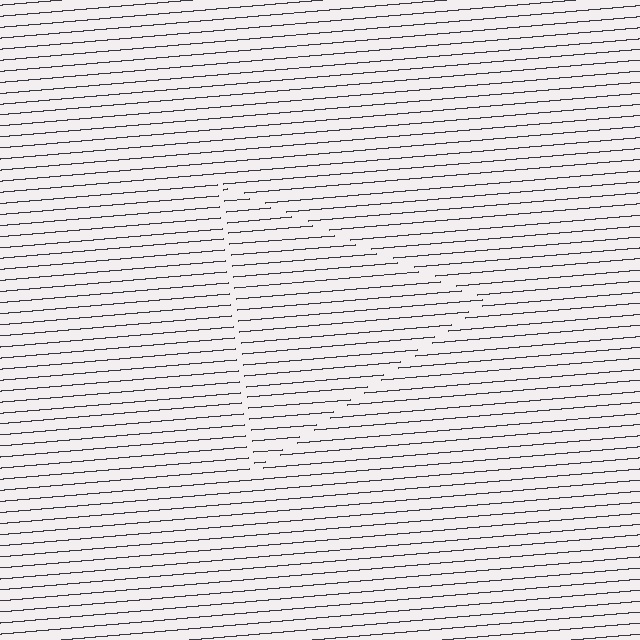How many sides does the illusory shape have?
3 sides — the line-ends trace a triangle.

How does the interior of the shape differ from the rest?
The interior of the shape contains the same grating, shifted by half a period — the contour is defined by the phase discontinuity where line-ends from the inner and outer gratings abut.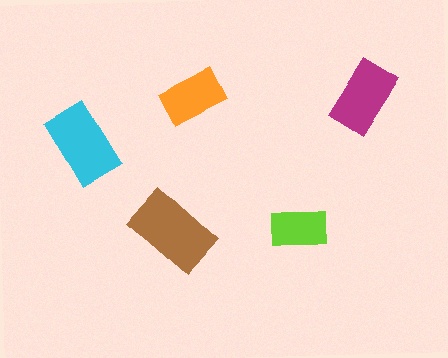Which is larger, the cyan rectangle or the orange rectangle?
The cyan one.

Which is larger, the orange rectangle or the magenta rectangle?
The magenta one.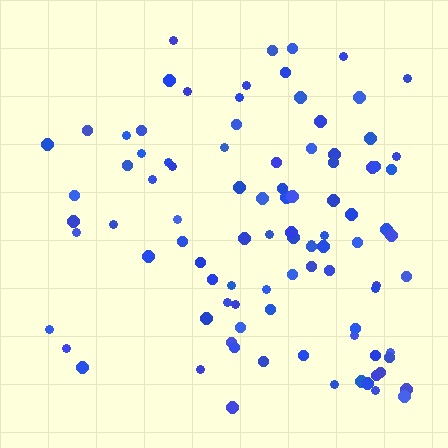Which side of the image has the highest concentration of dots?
The right.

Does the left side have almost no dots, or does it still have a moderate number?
Still a moderate number, just noticeably fewer than the right.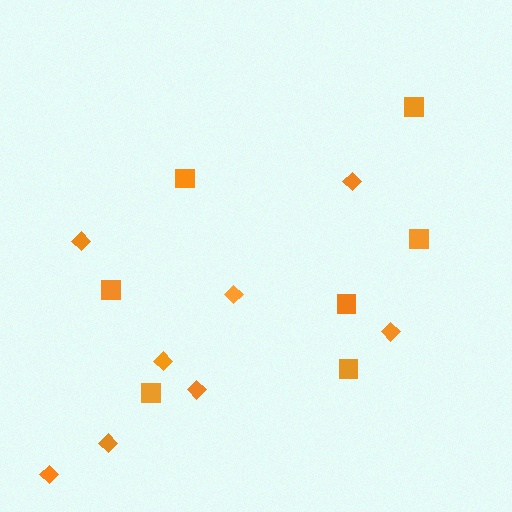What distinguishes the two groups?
There are 2 groups: one group of squares (7) and one group of diamonds (8).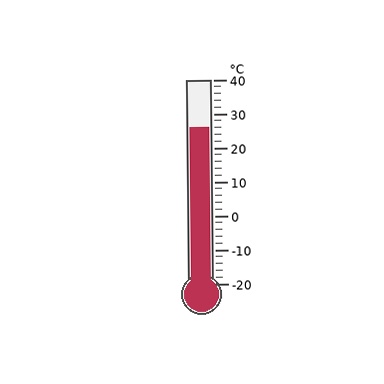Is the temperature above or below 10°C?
The temperature is above 10°C.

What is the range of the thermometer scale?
The thermometer scale ranges from -20°C to 40°C.